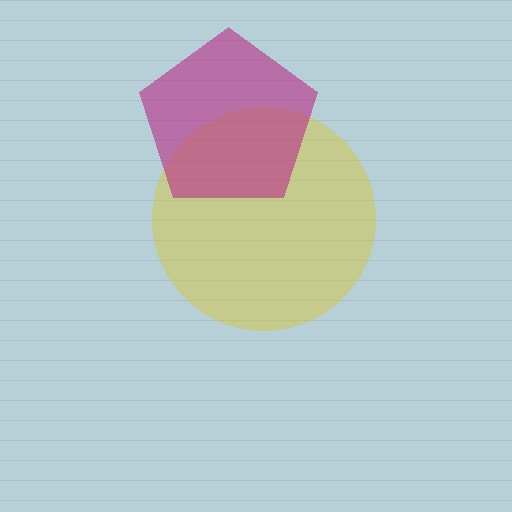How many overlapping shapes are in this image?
There are 2 overlapping shapes in the image.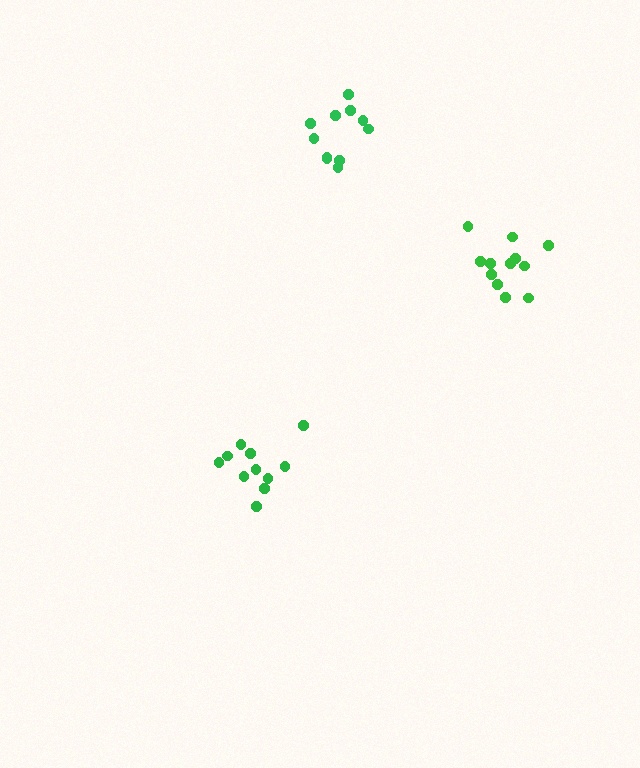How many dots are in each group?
Group 1: 11 dots, Group 2: 12 dots, Group 3: 11 dots (34 total).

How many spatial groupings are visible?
There are 3 spatial groupings.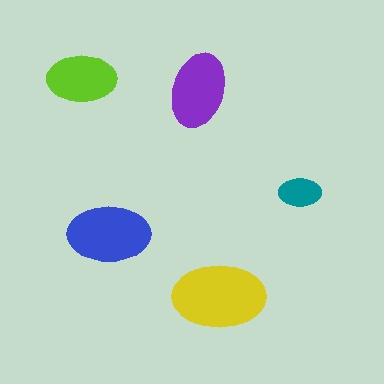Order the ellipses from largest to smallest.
the yellow one, the blue one, the purple one, the lime one, the teal one.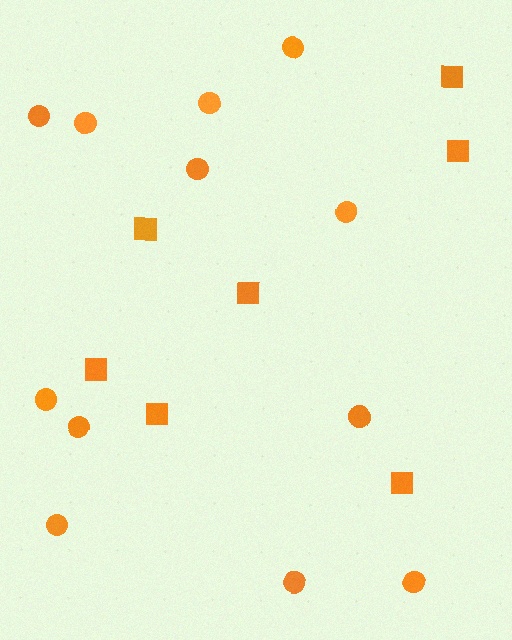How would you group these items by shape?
There are 2 groups: one group of squares (7) and one group of circles (12).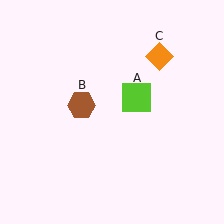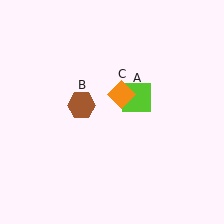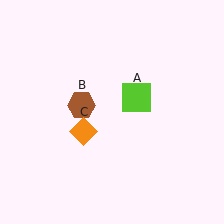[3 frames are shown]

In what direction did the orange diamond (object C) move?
The orange diamond (object C) moved down and to the left.